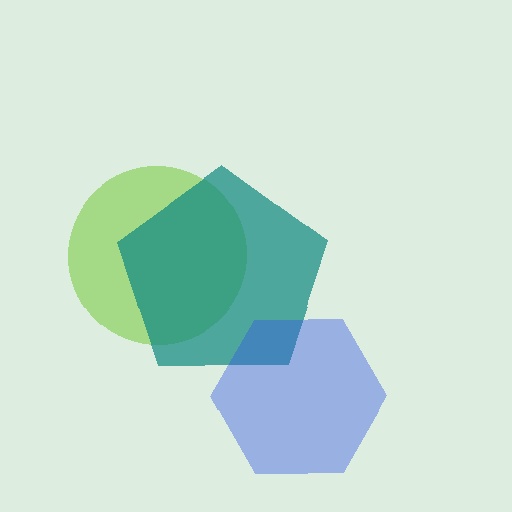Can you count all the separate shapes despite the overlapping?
Yes, there are 3 separate shapes.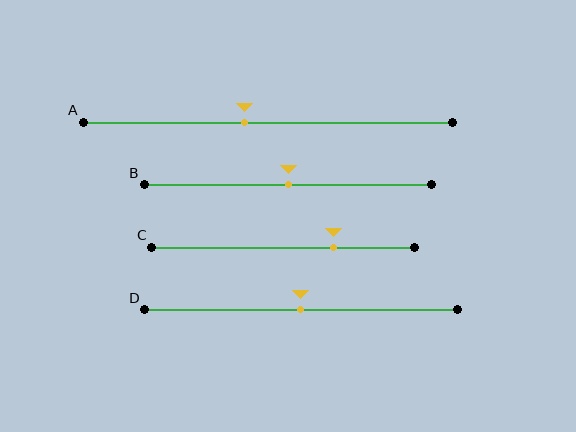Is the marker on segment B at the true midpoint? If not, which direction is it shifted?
Yes, the marker on segment B is at the true midpoint.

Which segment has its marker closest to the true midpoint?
Segment B has its marker closest to the true midpoint.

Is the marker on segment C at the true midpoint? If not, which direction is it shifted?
No, the marker on segment C is shifted to the right by about 19% of the segment length.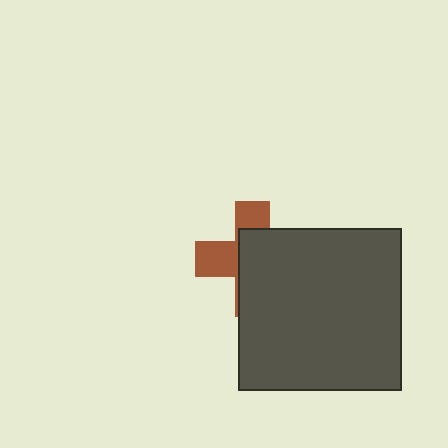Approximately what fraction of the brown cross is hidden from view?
Roughly 63% of the brown cross is hidden behind the dark gray square.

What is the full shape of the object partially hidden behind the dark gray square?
The partially hidden object is a brown cross.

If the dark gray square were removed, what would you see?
You would see the complete brown cross.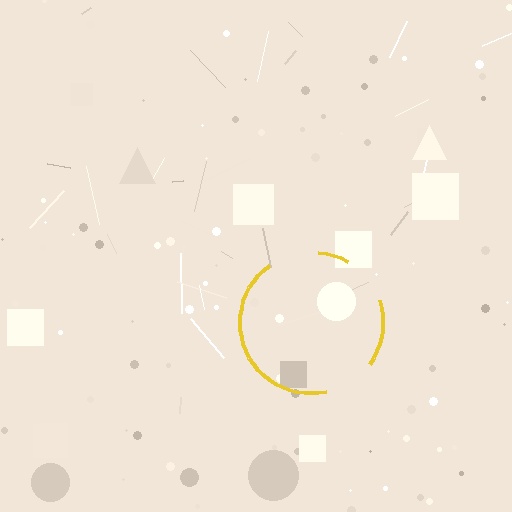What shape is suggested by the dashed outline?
The dashed outline suggests a circle.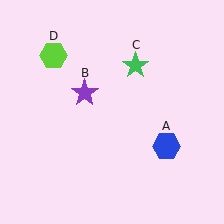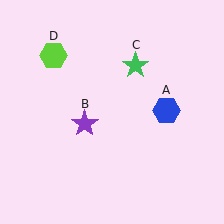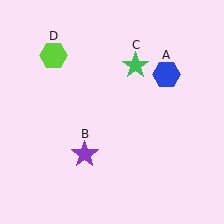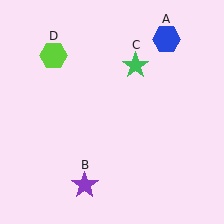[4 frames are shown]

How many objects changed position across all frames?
2 objects changed position: blue hexagon (object A), purple star (object B).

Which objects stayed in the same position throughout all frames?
Green star (object C) and lime hexagon (object D) remained stationary.